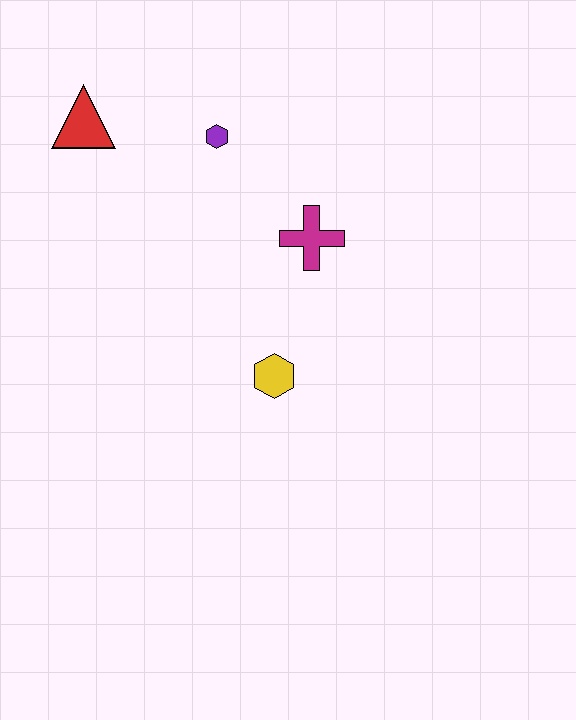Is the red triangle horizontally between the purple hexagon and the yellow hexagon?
No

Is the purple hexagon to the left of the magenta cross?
Yes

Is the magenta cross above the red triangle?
No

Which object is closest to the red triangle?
The purple hexagon is closest to the red triangle.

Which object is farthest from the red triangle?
The yellow hexagon is farthest from the red triangle.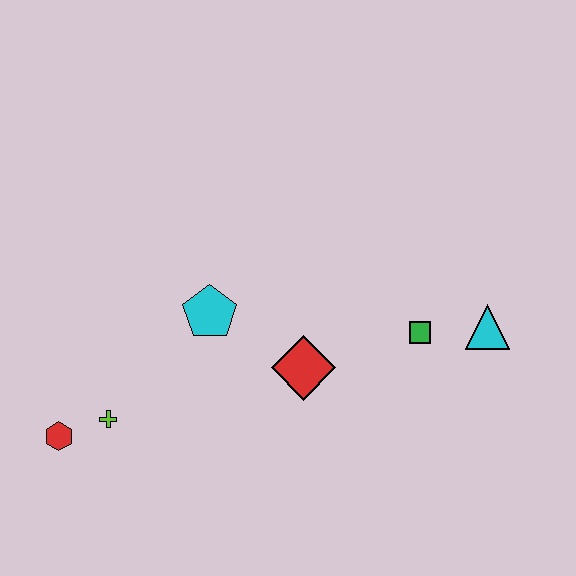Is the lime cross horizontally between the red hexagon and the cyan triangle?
Yes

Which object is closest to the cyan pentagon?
The red diamond is closest to the cyan pentagon.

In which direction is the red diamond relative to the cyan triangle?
The red diamond is to the left of the cyan triangle.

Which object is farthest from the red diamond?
The red hexagon is farthest from the red diamond.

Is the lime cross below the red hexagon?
No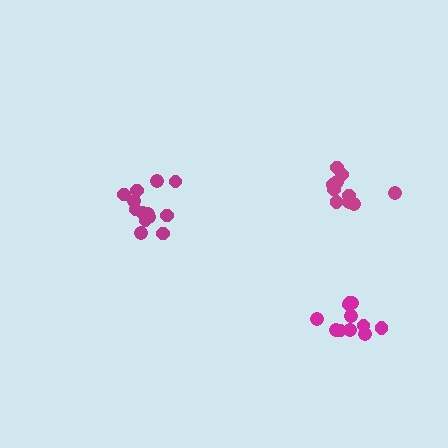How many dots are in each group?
Group 1: 11 dots, Group 2: 10 dots, Group 3: 14 dots (35 total).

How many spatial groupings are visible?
There are 3 spatial groupings.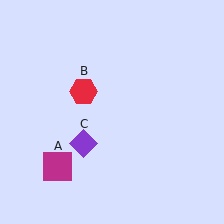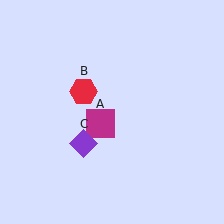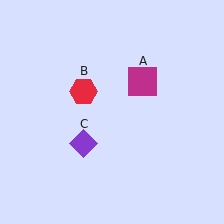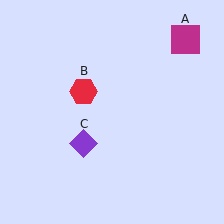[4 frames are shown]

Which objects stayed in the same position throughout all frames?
Red hexagon (object B) and purple diamond (object C) remained stationary.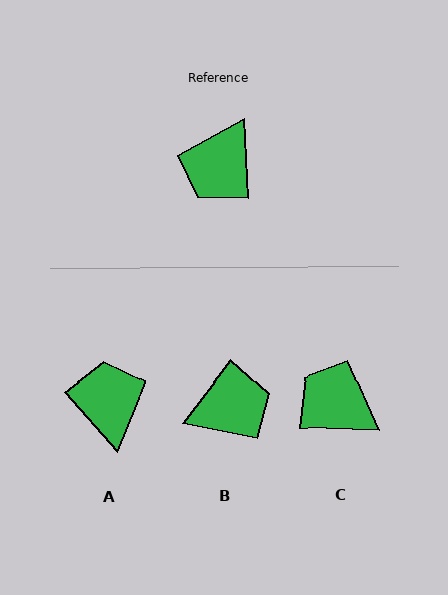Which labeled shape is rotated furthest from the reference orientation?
A, about 141 degrees away.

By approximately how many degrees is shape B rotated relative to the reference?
Approximately 140 degrees counter-clockwise.